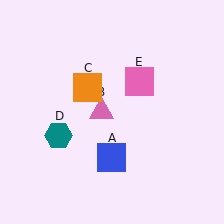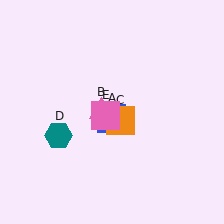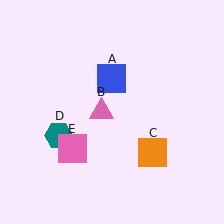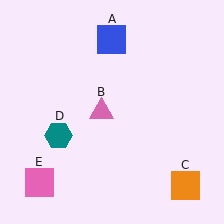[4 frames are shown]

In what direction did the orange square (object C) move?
The orange square (object C) moved down and to the right.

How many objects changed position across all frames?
3 objects changed position: blue square (object A), orange square (object C), pink square (object E).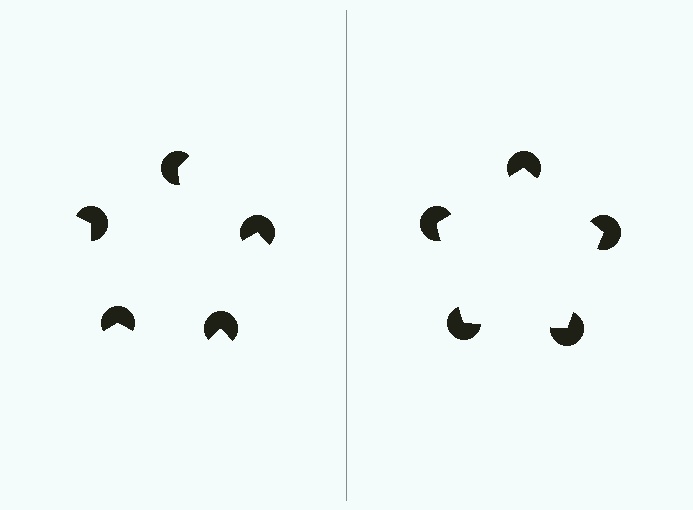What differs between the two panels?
The pac-man discs are positioned identically on both sides; only the wedge orientations differ. On the right they align to a pentagon; on the left they are misaligned.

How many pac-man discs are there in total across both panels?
10 — 5 on each side.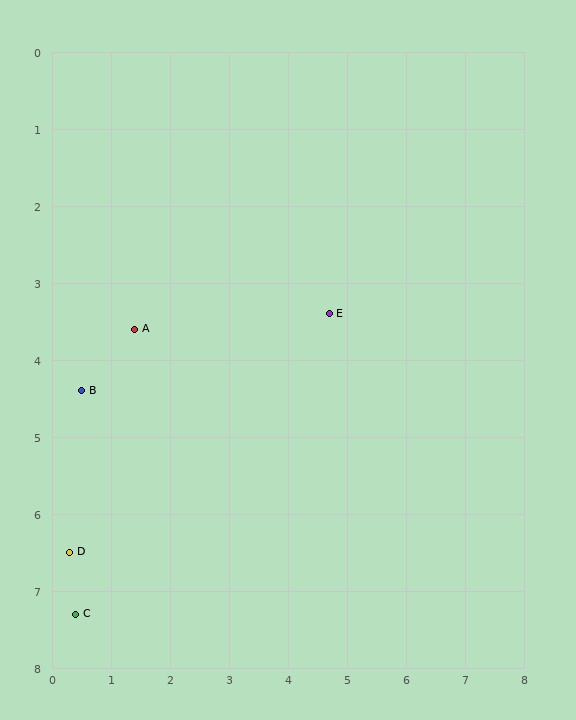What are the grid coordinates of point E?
Point E is at approximately (4.7, 3.4).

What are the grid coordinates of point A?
Point A is at approximately (1.4, 3.6).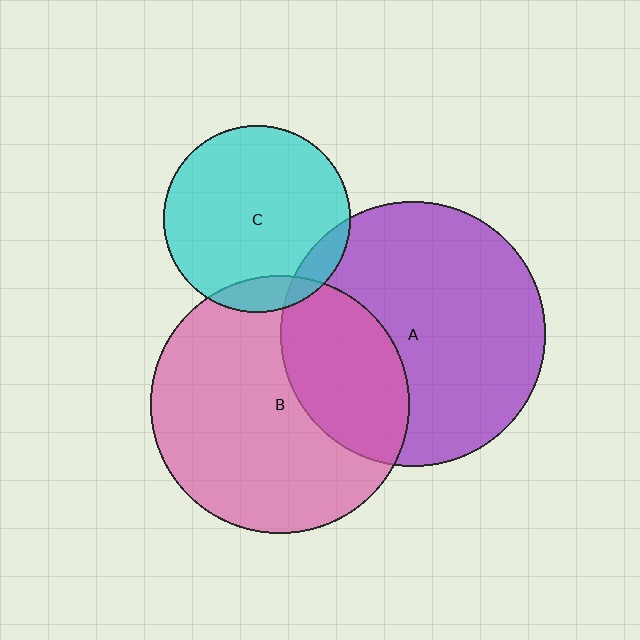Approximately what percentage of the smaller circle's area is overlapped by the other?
Approximately 30%.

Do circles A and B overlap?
Yes.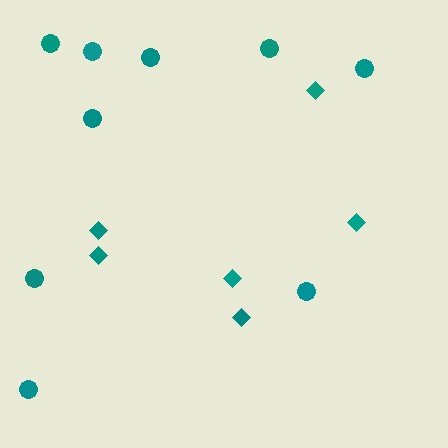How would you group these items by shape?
There are 2 groups: one group of diamonds (6) and one group of circles (9).